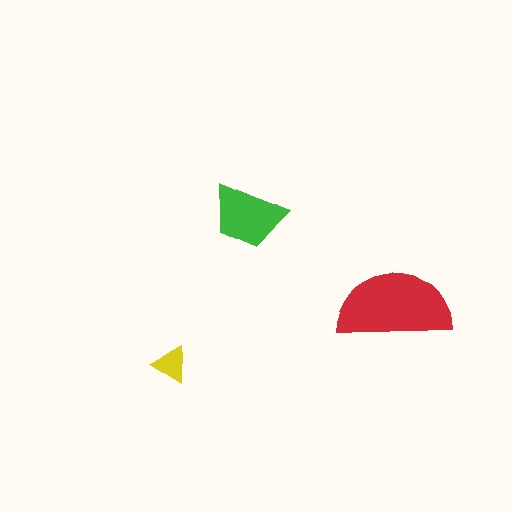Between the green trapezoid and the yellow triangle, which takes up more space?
The green trapezoid.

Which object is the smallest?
The yellow triangle.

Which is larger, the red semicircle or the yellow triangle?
The red semicircle.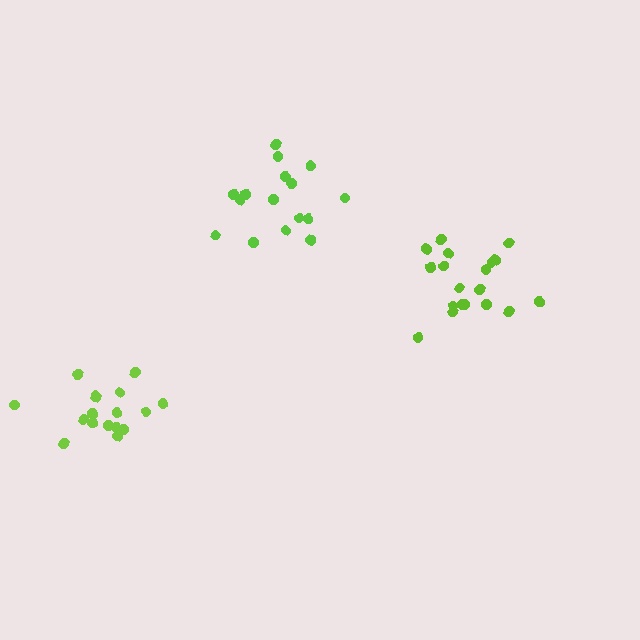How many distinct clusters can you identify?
There are 3 distinct clusters.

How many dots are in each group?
Group 1: 16 dots, Group 2: 19 dots, Group 3: 17 dots (52 total).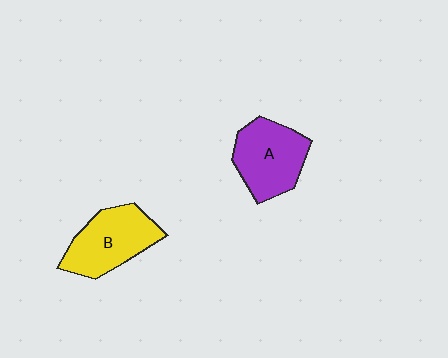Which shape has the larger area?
Shape B (yellow).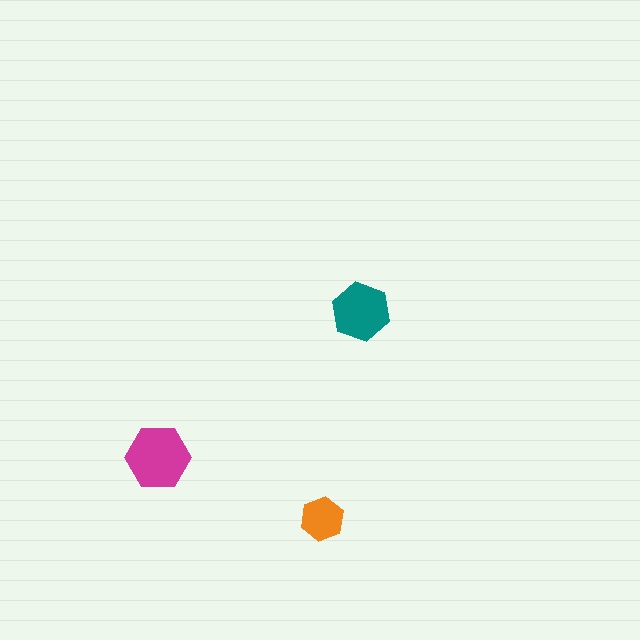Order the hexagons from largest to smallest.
the magenta one, the teal one, the orange one.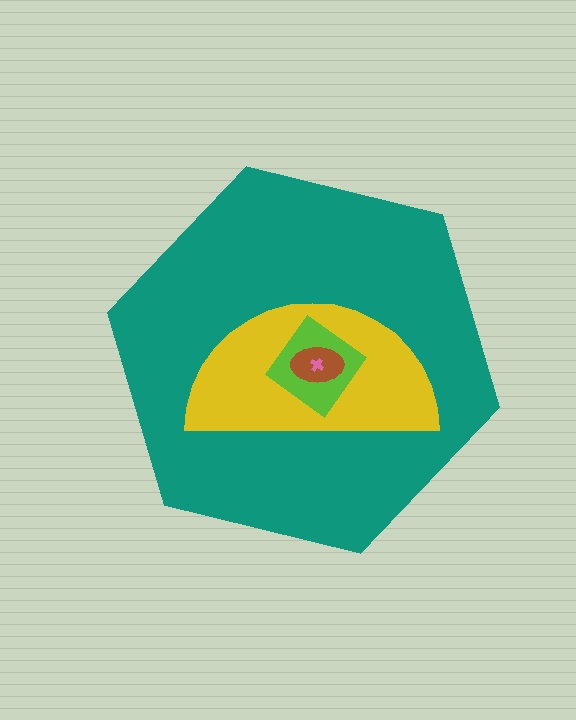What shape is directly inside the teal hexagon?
The yellow semicircle.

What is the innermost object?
The pink cross.